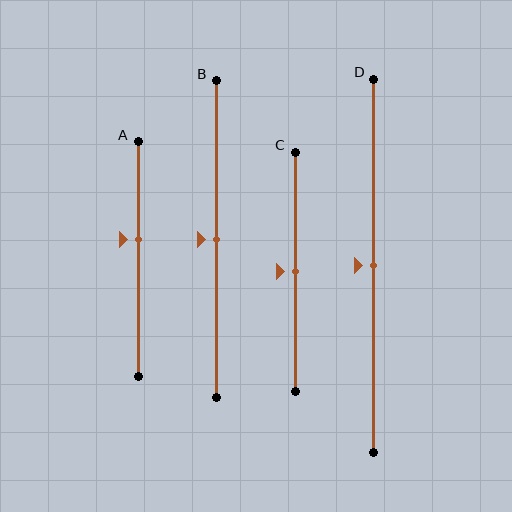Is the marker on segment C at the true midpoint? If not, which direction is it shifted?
Yes, the marker on segment C is at the true midpoint.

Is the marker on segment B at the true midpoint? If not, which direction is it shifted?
Yes, the marker on segment B is at the true midpoint.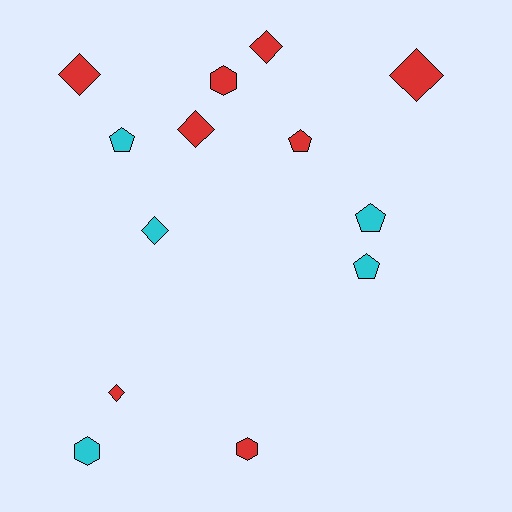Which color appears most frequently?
Red, with 8 objects.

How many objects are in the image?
There are 13 objects.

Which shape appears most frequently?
Diamond, with 6 objects.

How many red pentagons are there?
There is 1 red pentagon.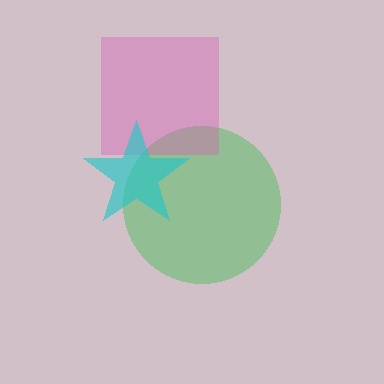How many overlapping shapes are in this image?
There are 3 overlapping shapes in the image.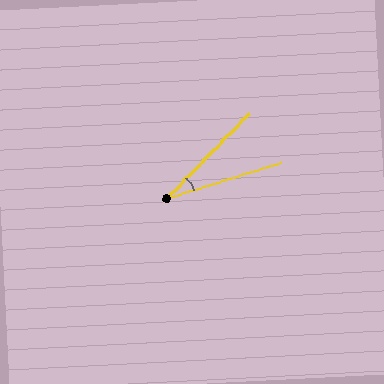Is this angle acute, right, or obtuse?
It is acute.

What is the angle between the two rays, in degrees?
Approximately 28 degrees.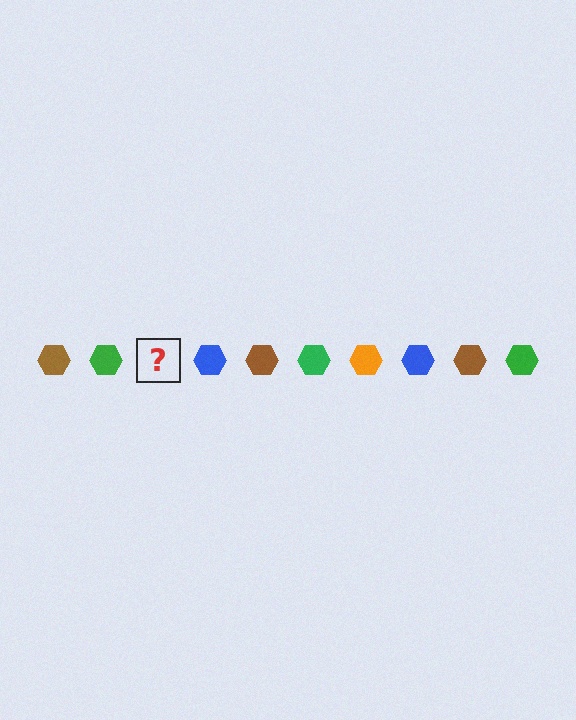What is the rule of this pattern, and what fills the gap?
The rule is that the pattern cycles through brown, green, orange, blue hexagons. The gap should be filled with an orange hexagon.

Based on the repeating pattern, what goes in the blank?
The blank should be an orange hexagon.